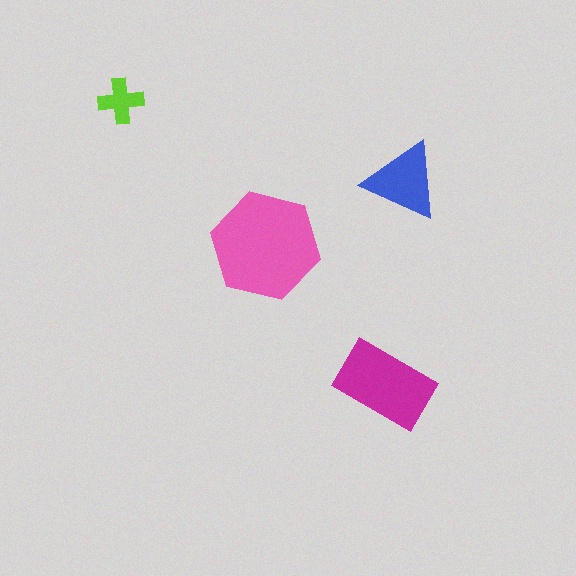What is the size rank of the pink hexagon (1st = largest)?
1st.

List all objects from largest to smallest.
The pink hexagon, the magenta rectangle, the blue triangle, the lime cross.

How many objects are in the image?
There are 4 objects in the image.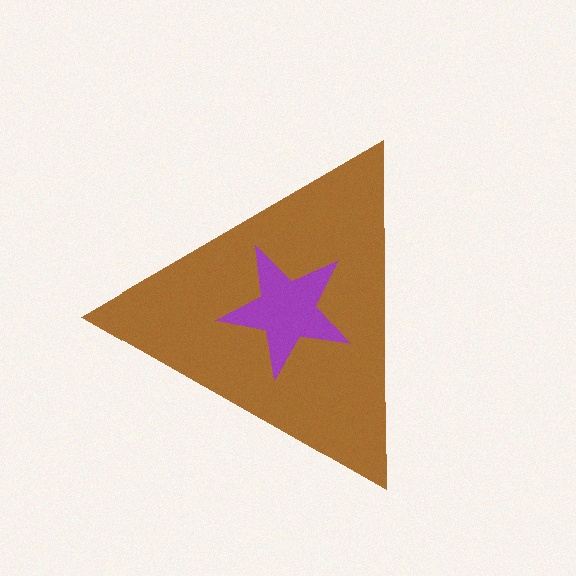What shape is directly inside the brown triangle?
The purple star.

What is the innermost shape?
The purple star.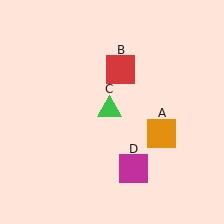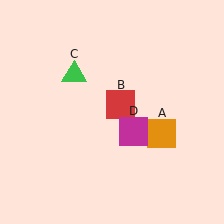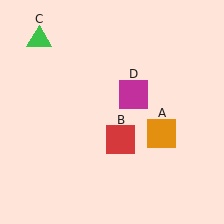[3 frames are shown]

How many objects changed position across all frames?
3 objects changed position: red square (object B), green triangle (object C), magenta square (object D).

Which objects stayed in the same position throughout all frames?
Orange square (object A) remained stationary.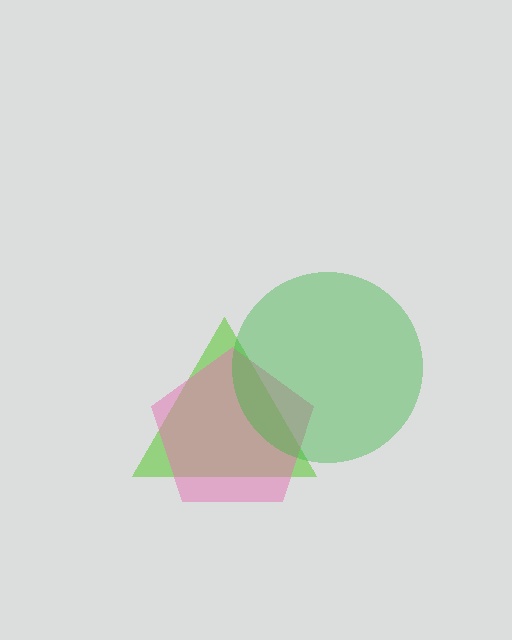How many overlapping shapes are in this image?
There are 3 overlapping shapes in the image.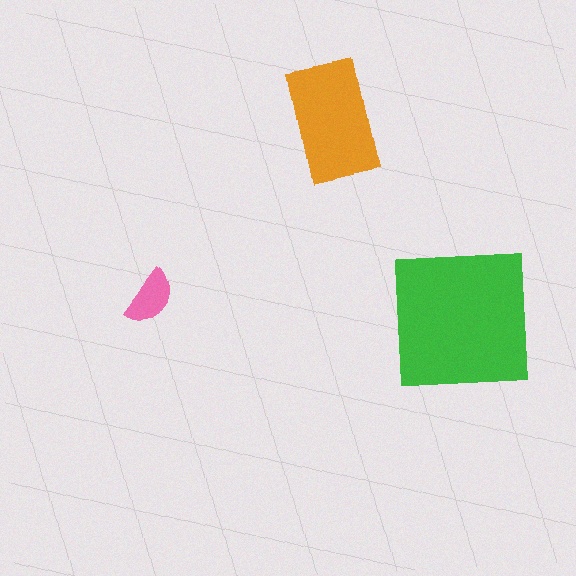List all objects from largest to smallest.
The green square, the orange rectangle, the pink semicircle.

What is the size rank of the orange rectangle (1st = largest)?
2nd.